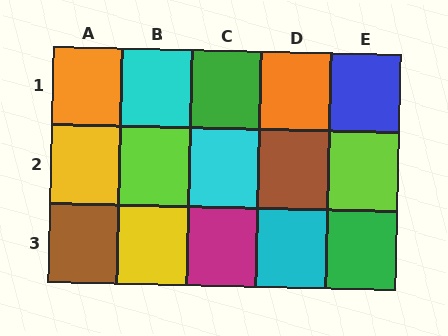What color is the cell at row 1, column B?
Cyan.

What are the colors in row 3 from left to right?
Brown, yellow, magenta, cyan, green.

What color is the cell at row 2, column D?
Brown.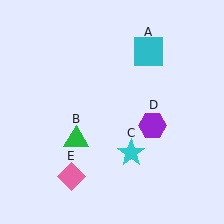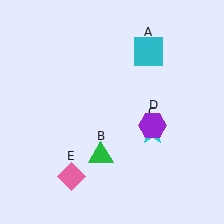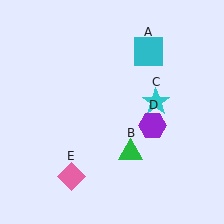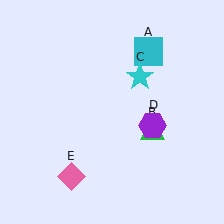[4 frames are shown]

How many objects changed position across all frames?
2 objects changed position: green triangle (object B), cyan star (object C).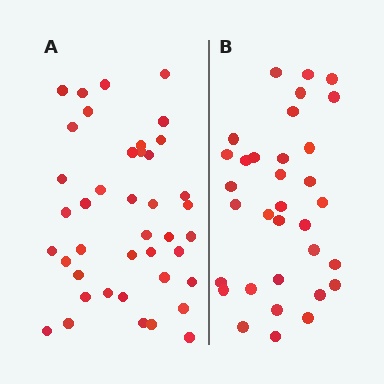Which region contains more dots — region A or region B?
Region A (the left region) has more dots.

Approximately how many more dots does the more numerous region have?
Region A has roughly 8 or so more dots than region B.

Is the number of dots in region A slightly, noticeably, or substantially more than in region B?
Region A has only slightly more — the two regions are fairly close. The ratio is roughly 1.2 to 1.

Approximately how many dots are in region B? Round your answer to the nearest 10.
About 30 dots. (The exact count is 33, which rounds to 30.)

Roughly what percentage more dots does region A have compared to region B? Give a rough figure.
About 25% more.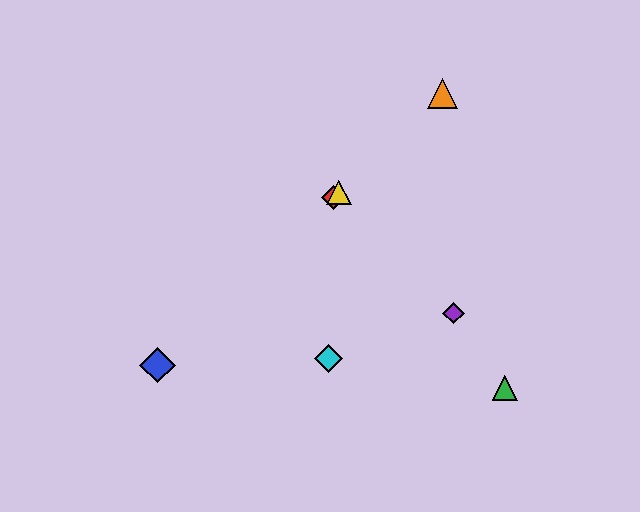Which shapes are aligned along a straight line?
The red diamond, the blue diamond, the yellow triangle, the orange triangle are aligned along a straight line.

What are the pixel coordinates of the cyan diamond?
The cyan diamond is at (328, 358).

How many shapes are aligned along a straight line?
4 shapes (the red diamond, the blue diamond, the yellow triangle, the orange triangle) are aligned along a straight line.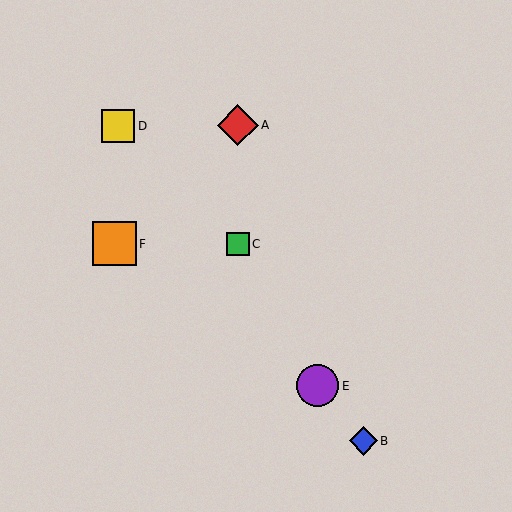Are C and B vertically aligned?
No, C is at x≈238 and B is at x≈363.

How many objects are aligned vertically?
2 objects (A, C) are aligned vertically.